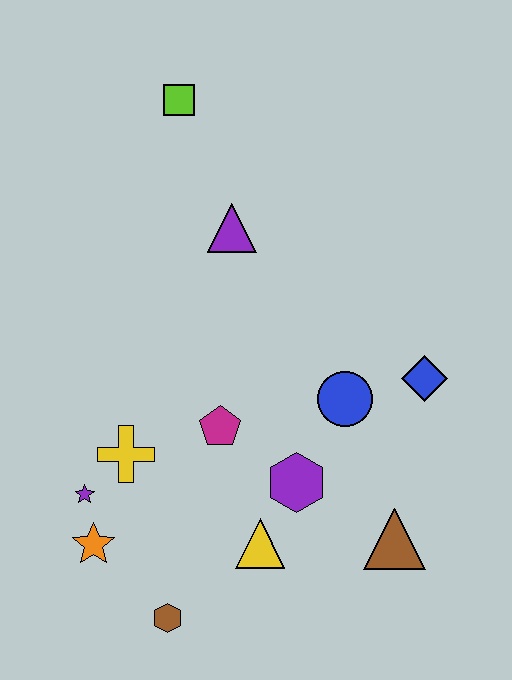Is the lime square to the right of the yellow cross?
Yes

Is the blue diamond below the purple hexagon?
No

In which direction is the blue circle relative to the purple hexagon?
The blue circle is above the purple hexagon.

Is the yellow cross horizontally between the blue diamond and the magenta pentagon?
No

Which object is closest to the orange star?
The purple star is closest to the orange star.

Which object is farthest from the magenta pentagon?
The lime square is farthest from the magenta pentagon.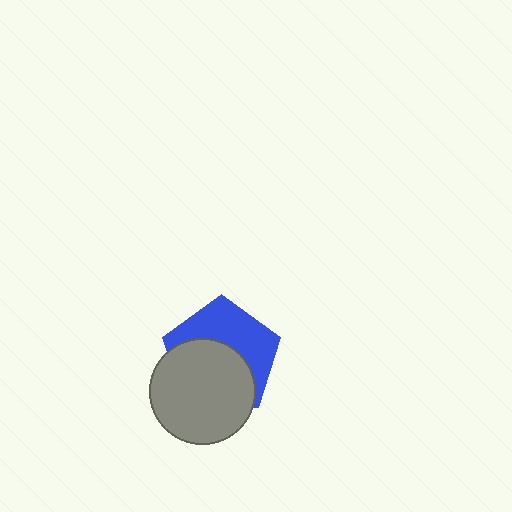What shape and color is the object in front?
The object in front is a gray circle.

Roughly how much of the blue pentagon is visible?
About half of it is visible (roughly 47%).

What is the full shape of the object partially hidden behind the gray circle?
The partially hidden object is a blue pentagon.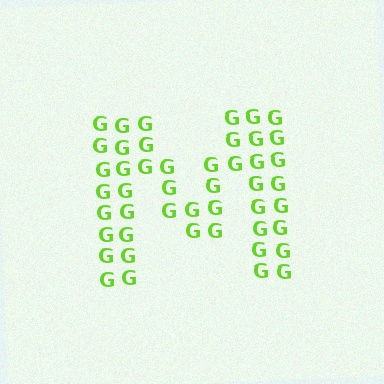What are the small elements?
The small elements are letter G's.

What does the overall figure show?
The overall figure shows the letter M.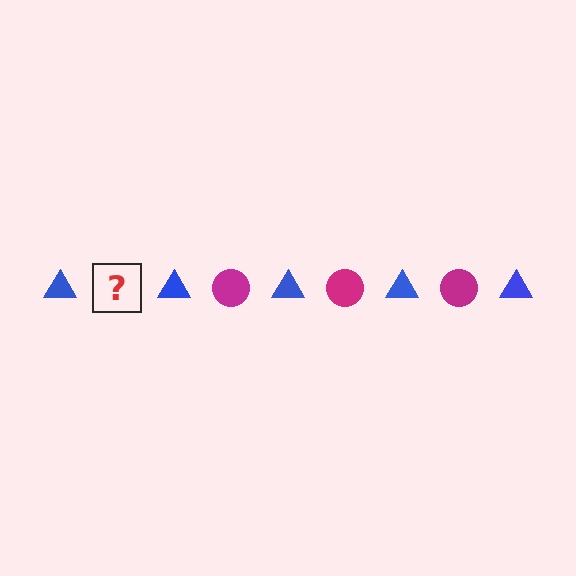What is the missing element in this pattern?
The missing element is a magenta circle.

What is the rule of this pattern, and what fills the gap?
The rule is that the pattern alternates between blue triangle and magenta circle. The gap should be filled with a magenta circle.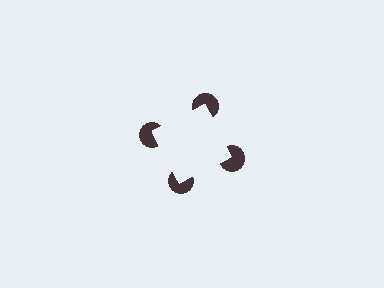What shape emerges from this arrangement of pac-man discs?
An illusory square — its edges are inferred from the aligned wedge cuts in the pac-man discs, not physically drawn.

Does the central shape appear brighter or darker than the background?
It typically appears slightly brighter than the background, even though no actual brightness change is drawn.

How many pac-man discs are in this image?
There are 4 — one at each vertex of the illusory square.